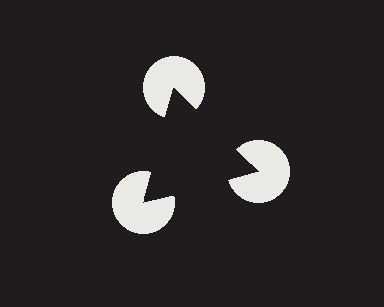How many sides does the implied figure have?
3 sides.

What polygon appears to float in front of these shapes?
An illusory triangle — its edges are inferred from the aligned wedge cuts in the pac-man discs, not physically drawn.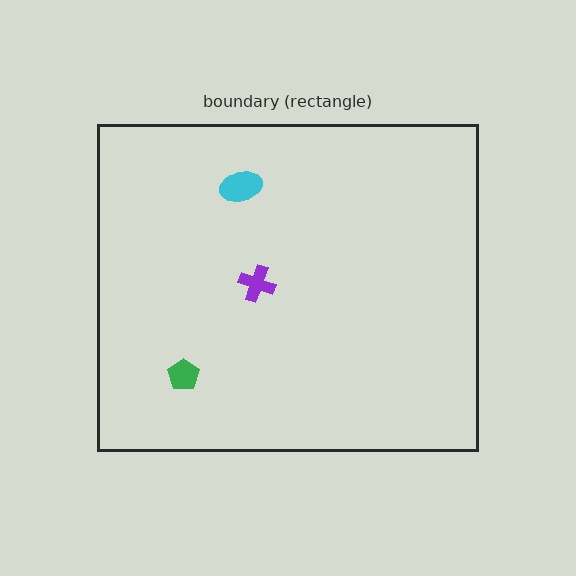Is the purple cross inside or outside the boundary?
Inside.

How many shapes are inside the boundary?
3 inside, 0 outside.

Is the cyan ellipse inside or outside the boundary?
Inside.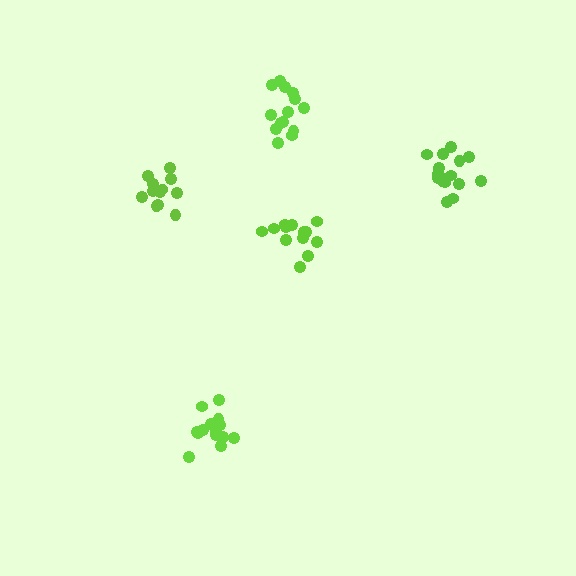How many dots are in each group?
Group 1: 14 dots, Group 2: 13 dots, Group 3: 13 dots, Group 4: 16 dots, Group 5: 16 dots (72 total).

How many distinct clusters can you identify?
There are 5 distinct clusters.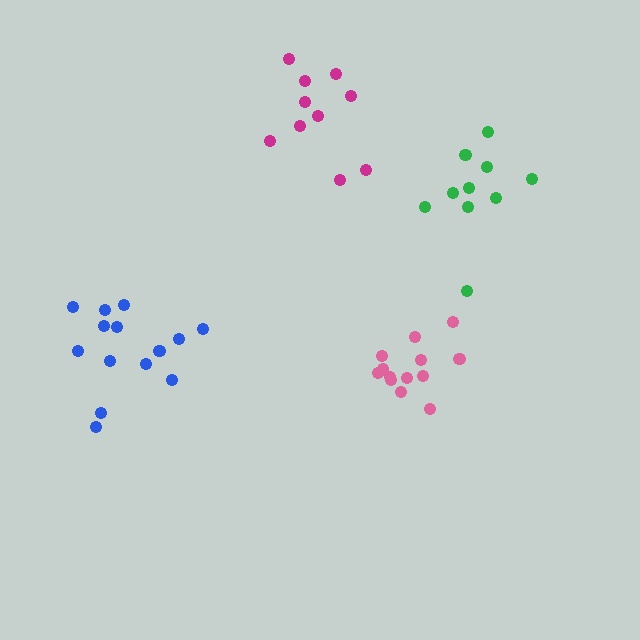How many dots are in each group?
Group 1: 14 dots, Group 2: 10 dots, Group 3: 14 dots, Group 4: 10 dots (48 total).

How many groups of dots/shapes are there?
There are 4 groups.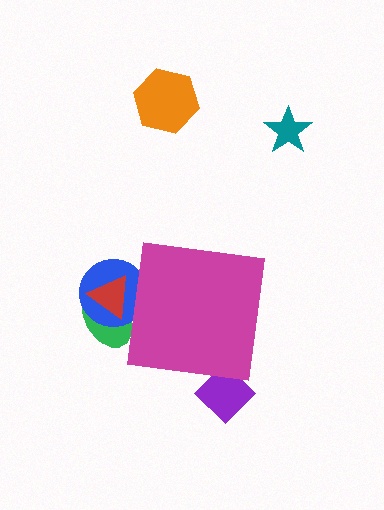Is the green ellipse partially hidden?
Yes, the green ellipse is partially hidden behind the magenta square.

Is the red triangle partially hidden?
Yes, the red triangle is partially hidden behind the magenta square.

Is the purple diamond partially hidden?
Yes, the purple diamond is partially hidden behind the magenta square.